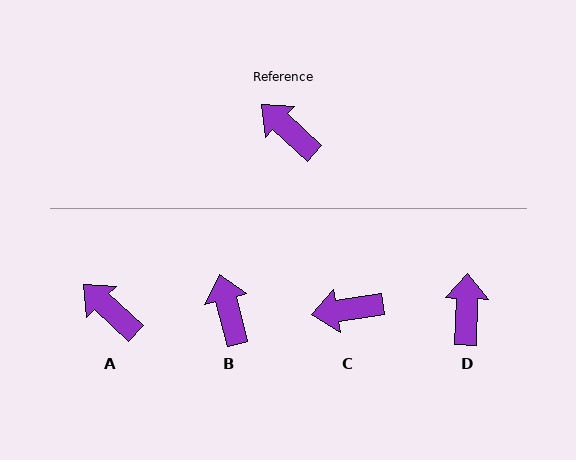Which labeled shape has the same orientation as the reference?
A.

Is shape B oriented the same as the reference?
No, it is off by about 33 degrees.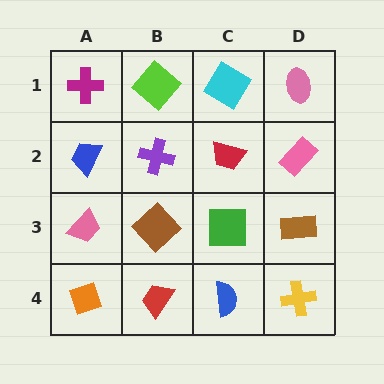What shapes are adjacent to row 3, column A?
A blue trapezoid (row 2, column A), an orange diamond (row 4, column A), a brown diamond (row 3, column B).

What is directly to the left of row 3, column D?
A green square.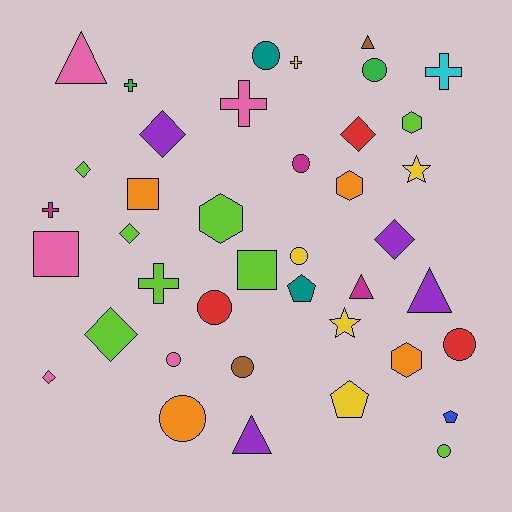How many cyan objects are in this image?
There is 1 cyan object.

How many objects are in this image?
There are 40 objects.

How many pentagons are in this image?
There are 3 pentagons.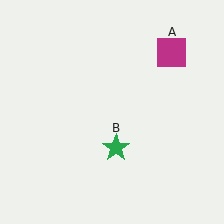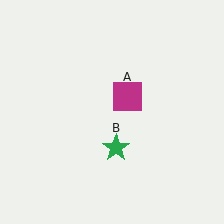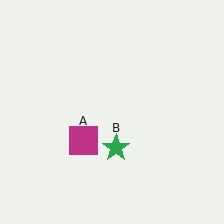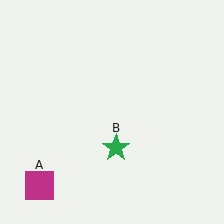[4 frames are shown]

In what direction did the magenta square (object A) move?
The magenta square (object A) moved down and to the left.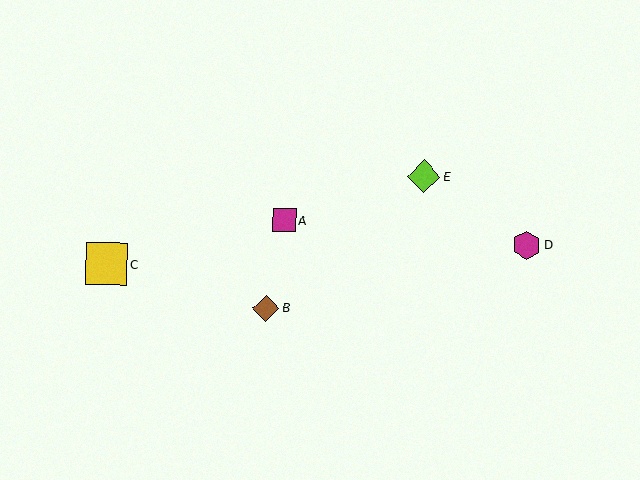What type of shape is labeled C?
Shape C is a yellow square.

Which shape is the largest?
The yellow square (labeled C) is the largest.